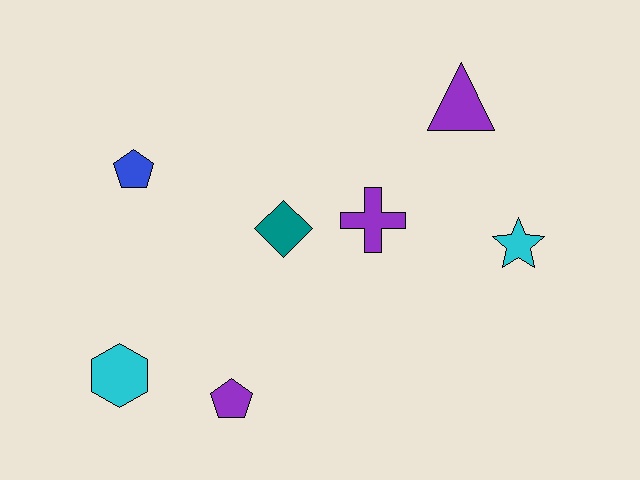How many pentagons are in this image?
There are 2 pentagons.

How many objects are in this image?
There are 7 objects.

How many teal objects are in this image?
There is 1 teal object.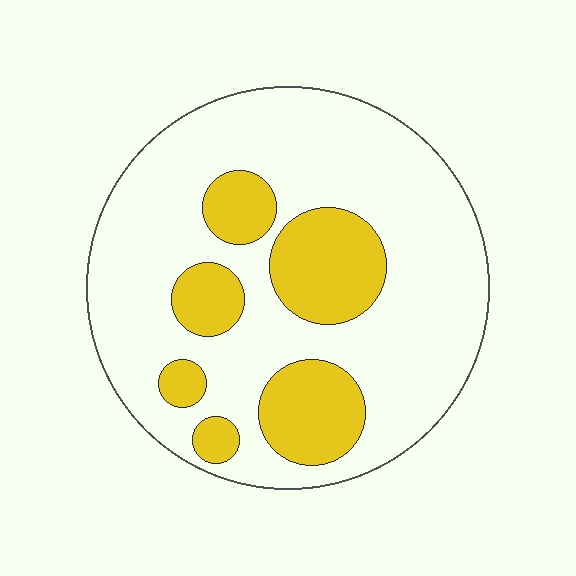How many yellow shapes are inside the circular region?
6.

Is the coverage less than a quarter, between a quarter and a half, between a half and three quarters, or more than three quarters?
Between a quarter and a half.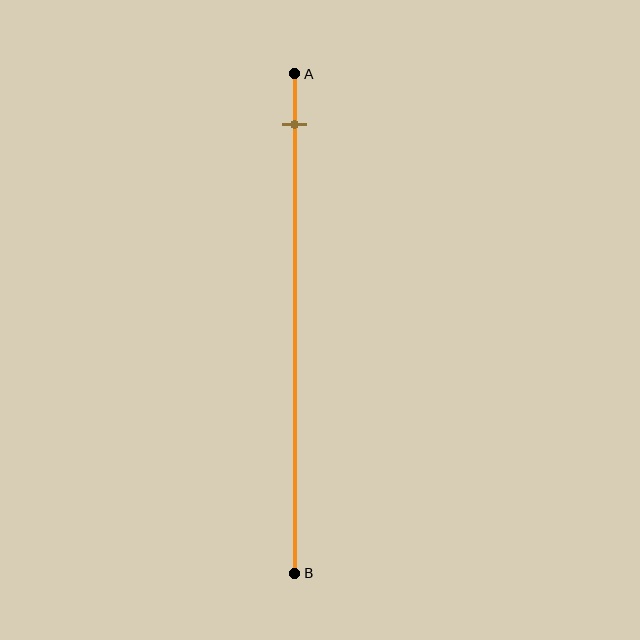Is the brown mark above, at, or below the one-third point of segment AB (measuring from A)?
The brown mark is above the one-third point of segment AB.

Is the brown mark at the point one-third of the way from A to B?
No, the mark is at about 10% from A, not at the 33% one-third point.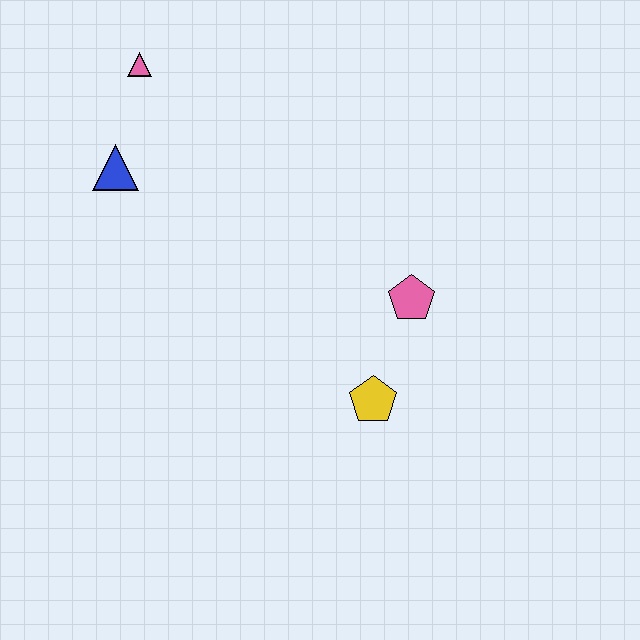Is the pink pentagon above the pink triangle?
No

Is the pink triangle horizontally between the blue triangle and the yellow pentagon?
Yes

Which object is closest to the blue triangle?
The pink triangle is closest to the blue triangle.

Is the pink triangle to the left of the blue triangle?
No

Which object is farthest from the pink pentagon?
The pink triangle is farthest from the pink pentagon.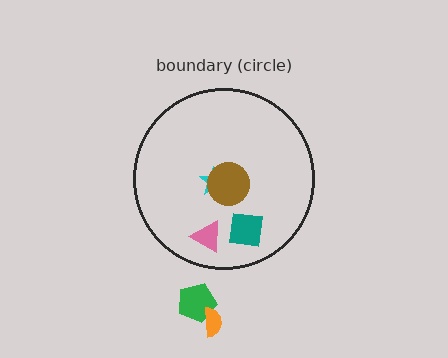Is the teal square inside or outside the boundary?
Inside.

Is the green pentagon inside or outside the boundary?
Outside.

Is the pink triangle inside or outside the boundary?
Inside.